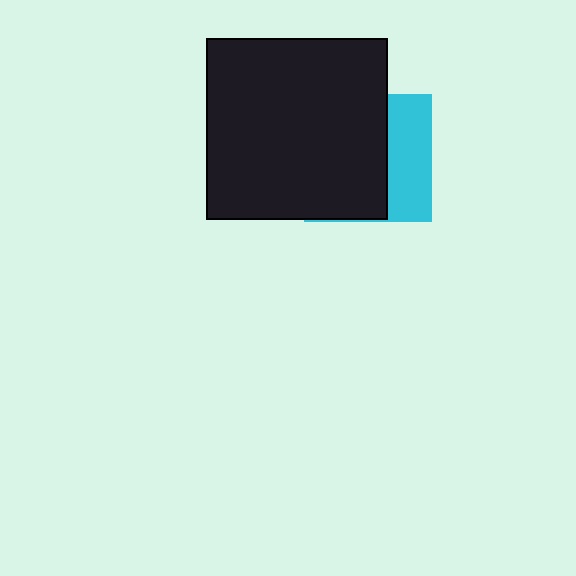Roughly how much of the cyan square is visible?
A small part of it is visible (roughly 35%).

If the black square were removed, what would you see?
You would see the complete cyan square.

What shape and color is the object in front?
The object in front is a black square.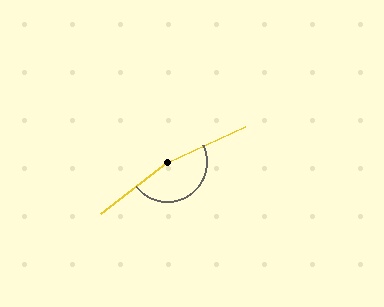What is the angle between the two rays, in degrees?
Approximately 167 degrees.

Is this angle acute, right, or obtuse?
It is obtuse.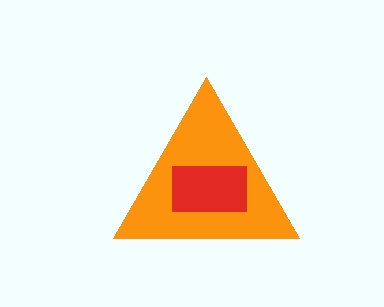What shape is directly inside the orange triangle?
The red rectangle.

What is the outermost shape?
The orange triangle.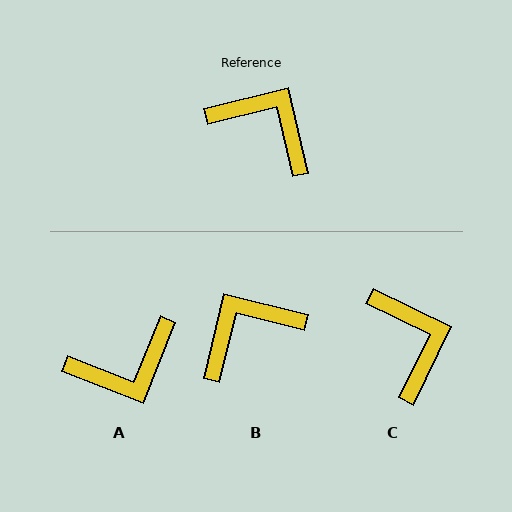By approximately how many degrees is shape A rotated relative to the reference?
Approximately 125 degrees clockwise.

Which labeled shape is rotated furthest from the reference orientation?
A, about 125 degrees away.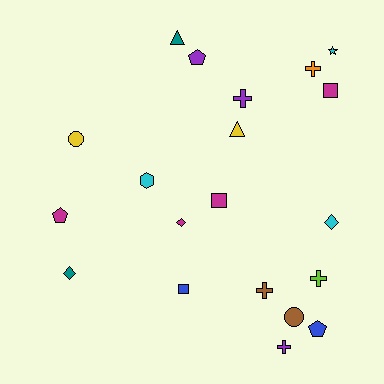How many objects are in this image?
There are 20 objects.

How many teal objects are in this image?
There are 2 teal objects.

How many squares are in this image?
There are 3 squares.